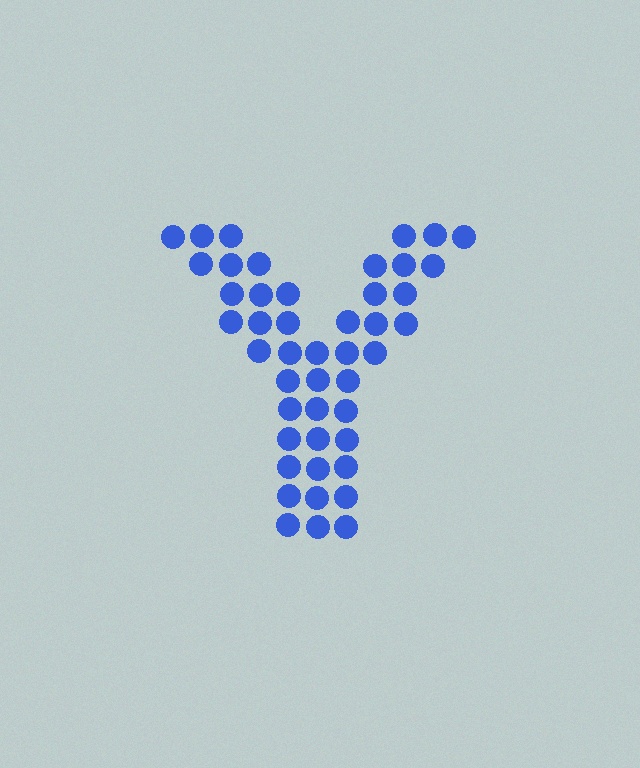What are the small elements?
The small elements are circles.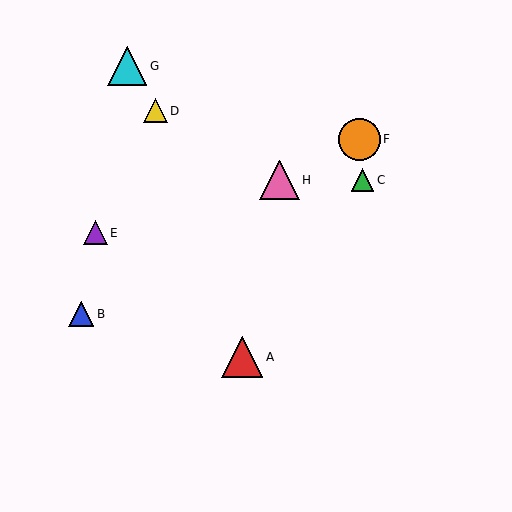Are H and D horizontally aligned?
No, H is at y≈180 and D is at y≈111.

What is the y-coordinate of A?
Object A is at y≈357.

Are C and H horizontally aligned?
Yes, both are at y≈180.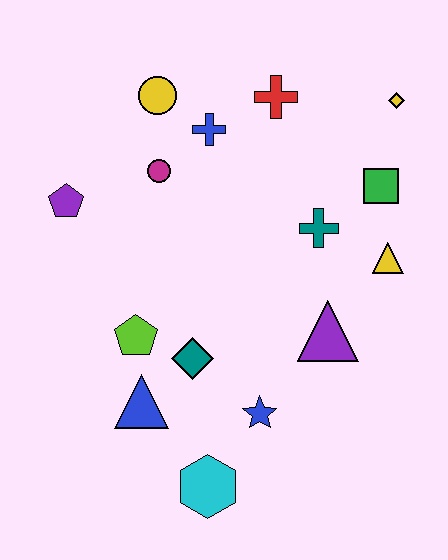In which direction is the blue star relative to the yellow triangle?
The blue star is below the yellow triangle.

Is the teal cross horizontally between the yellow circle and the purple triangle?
Yes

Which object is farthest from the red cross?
The cyan hexagon is farthest from the red cross.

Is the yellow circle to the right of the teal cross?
No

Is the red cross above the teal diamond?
Yes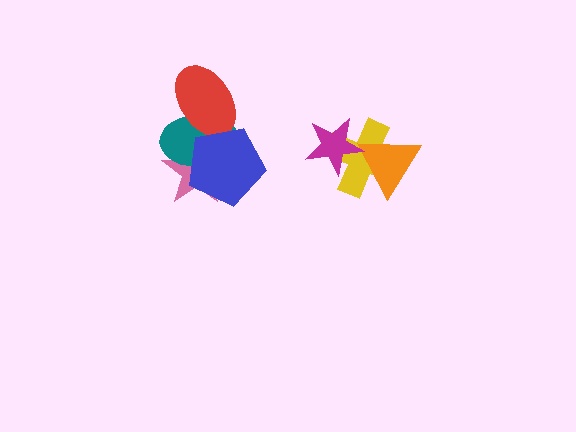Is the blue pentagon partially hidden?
No, no other shape covers it.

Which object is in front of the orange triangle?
The magenta star is in front of the orange triangle.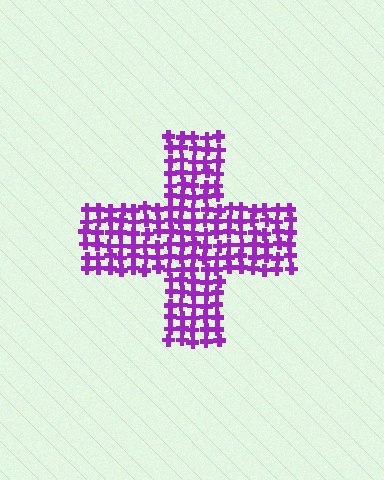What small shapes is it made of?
It is made of small crosses.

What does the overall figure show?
The overall figure shows a cross.